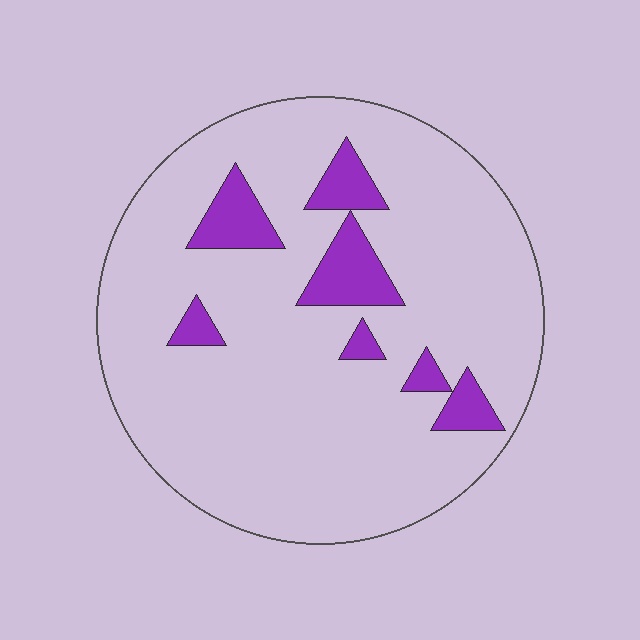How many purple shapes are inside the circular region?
7.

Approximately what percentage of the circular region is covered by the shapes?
Approximately 10%.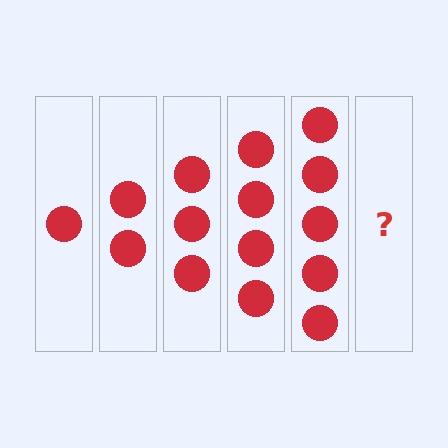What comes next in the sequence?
The next element should be 6 circles.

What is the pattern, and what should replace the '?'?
The pattern is that each step adds one more circle. The '?' should be 6 circles.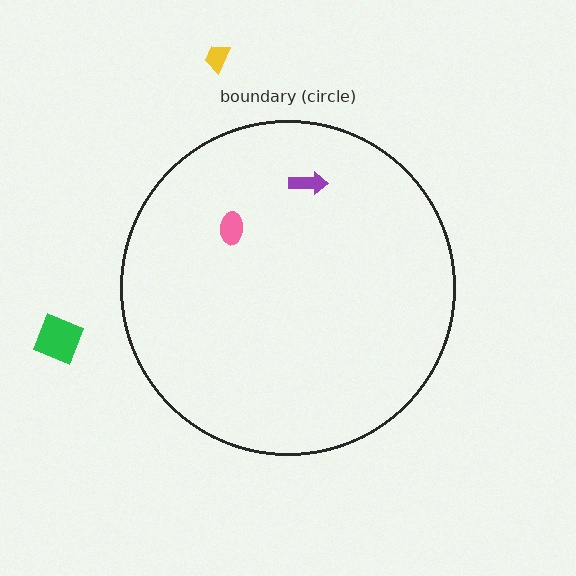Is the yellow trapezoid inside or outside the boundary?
Outside.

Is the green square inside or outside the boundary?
Outside.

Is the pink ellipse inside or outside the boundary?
Inside.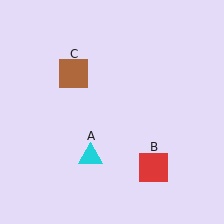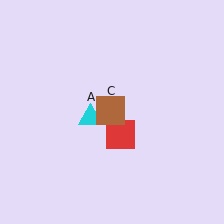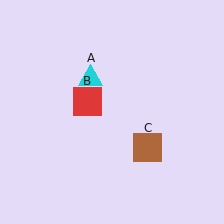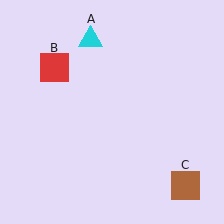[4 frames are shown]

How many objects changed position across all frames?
3 objects changed position: cyan triangle (object A), red square (object B), brown square (object C).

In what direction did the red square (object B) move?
The red square (object B) moved up and to the left.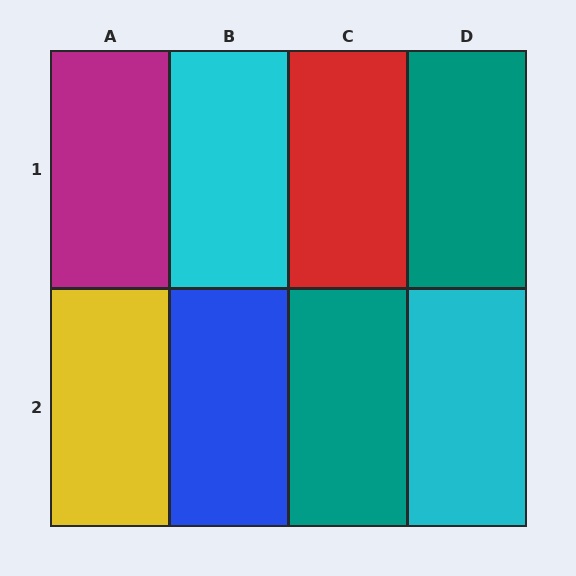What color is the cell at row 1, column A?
Magenta.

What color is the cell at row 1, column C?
Red.